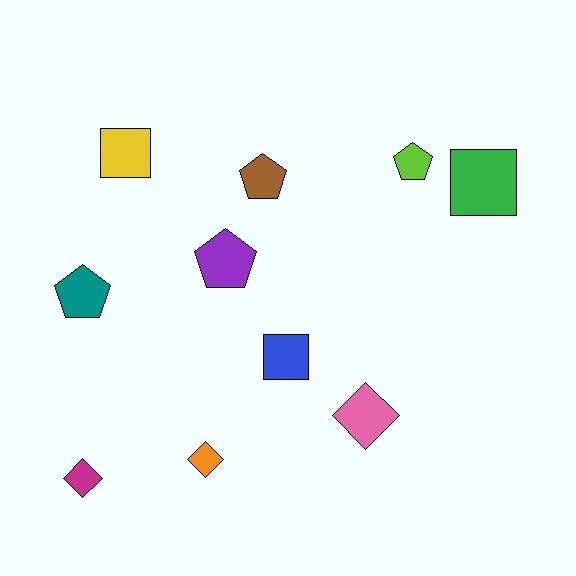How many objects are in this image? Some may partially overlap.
There are 10 objects.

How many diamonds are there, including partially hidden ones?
There are 3 diamonds.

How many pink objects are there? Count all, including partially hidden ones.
There is 1 pink object.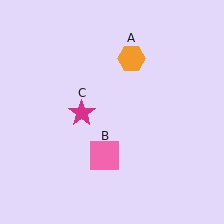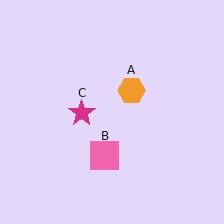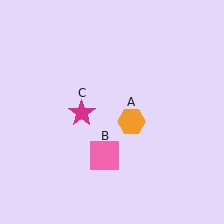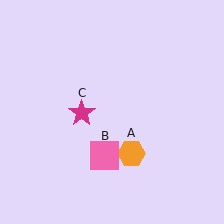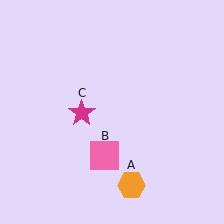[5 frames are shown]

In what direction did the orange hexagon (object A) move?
The orange hexagon (object A) moved down.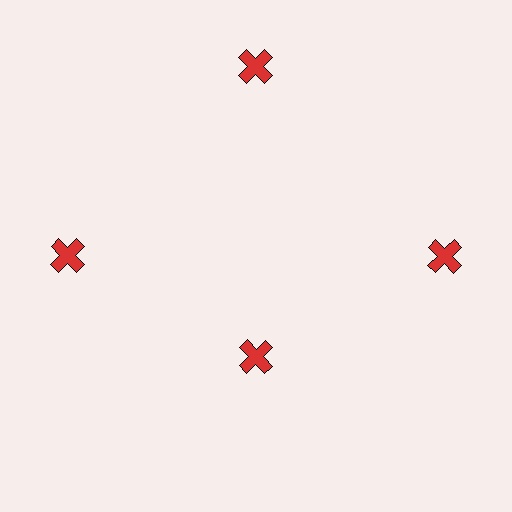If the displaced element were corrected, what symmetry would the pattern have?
It would have 4-fold rotational symmetry — the pattern would map onto itself every 90 degrees.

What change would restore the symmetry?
The symmetry would be restored by moving it outward, back onto the ring so that all 4 crosses sit at equal angles and equal distance from the center.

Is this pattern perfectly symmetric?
No. The 4 red crosses are arranged in a ring, but one element near the 6 o'clock position is pulled inward toward the center, breaking the 4-fold rotational symmetry.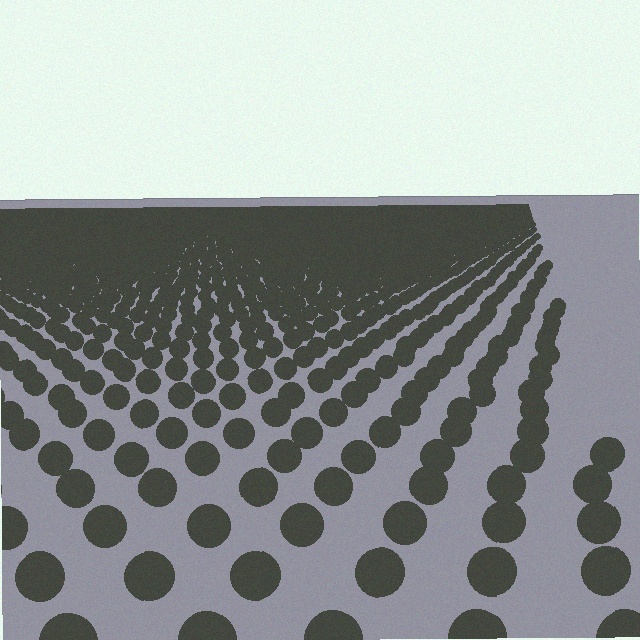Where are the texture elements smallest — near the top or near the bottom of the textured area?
Near the top.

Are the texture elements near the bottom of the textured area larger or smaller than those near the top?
Larger. Near the bottom, elements are closer to the viewer and appear at a bigger on-screen size.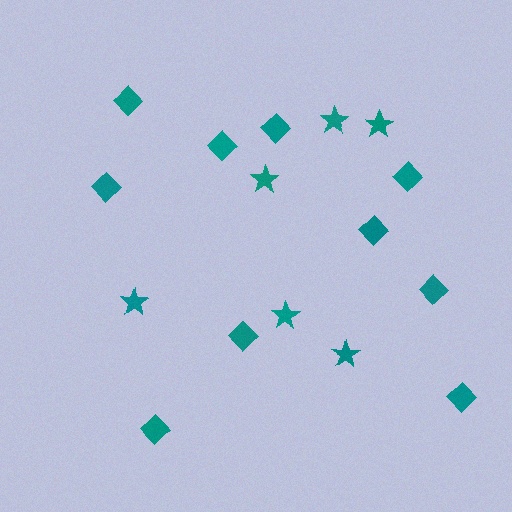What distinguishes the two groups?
There are 2 groups: one group of stars (6) and one group of diamonds (10).